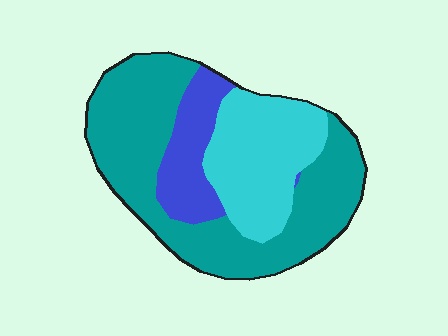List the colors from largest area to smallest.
From largest to smallest: teal, cyan, blue.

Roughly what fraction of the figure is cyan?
Cyan covers around 30% of the figure.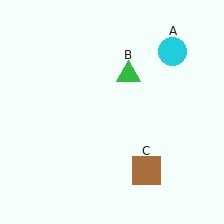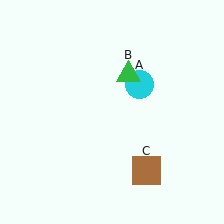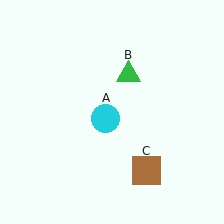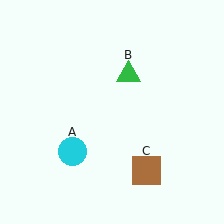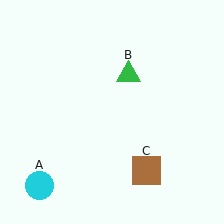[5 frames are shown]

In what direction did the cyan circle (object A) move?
The cyan circle (object A) moved down and to the left.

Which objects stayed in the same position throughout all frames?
Green triangle (object B) and brown square (object C) remained stationary.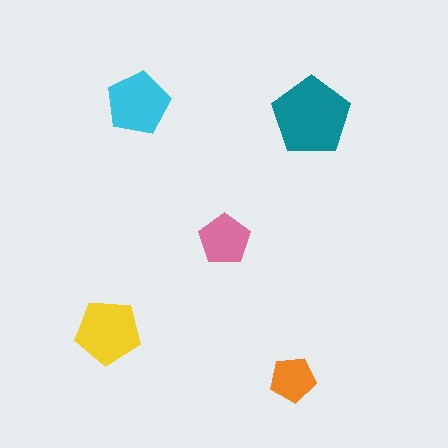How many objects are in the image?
There are 5 objects in the image.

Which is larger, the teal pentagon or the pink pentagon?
The teal one.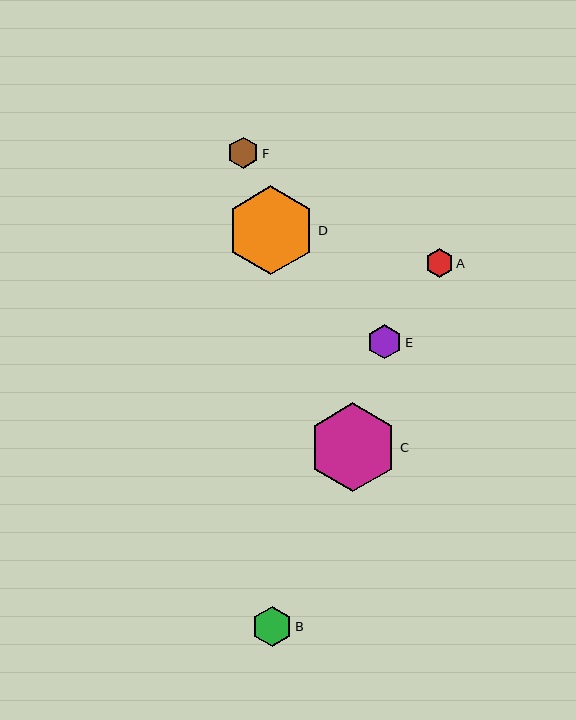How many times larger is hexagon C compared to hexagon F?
Hexagon C is approximately 2.9 times the size of hexagon F.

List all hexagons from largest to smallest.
From largest to smallest: D, C, B, E, F, A.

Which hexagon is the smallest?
Hexagon A is the smallest with a size of approximately 28 pixels.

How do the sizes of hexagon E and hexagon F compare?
Hexagon E and hexagon F are approximately the same size.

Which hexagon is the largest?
Hexagon D is the largest with a size of approximately 89 pixels.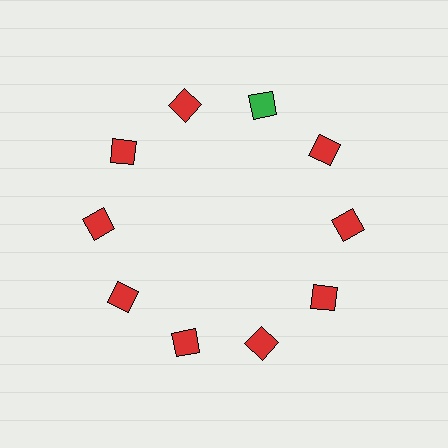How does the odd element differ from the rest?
It has a different color: green instead of red.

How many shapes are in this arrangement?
There are 10 shapes arranged in a ring pattern.